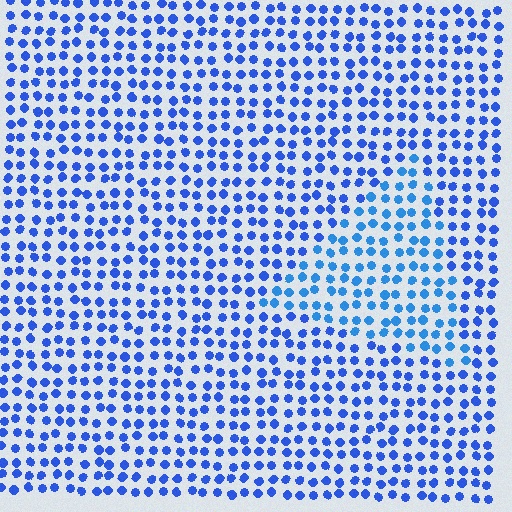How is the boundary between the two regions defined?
The boundary is defined purely by a slight shift in hue (about 18 degrees). Spacing, size, and orientation are identical on both sides.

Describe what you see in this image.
The image is filled with small blue elements in a uniform arrangement. A triangle-shaped region is visible where the elements are tinted to a slightly different hue, forming a subtle color boundary.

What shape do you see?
I see a triangle.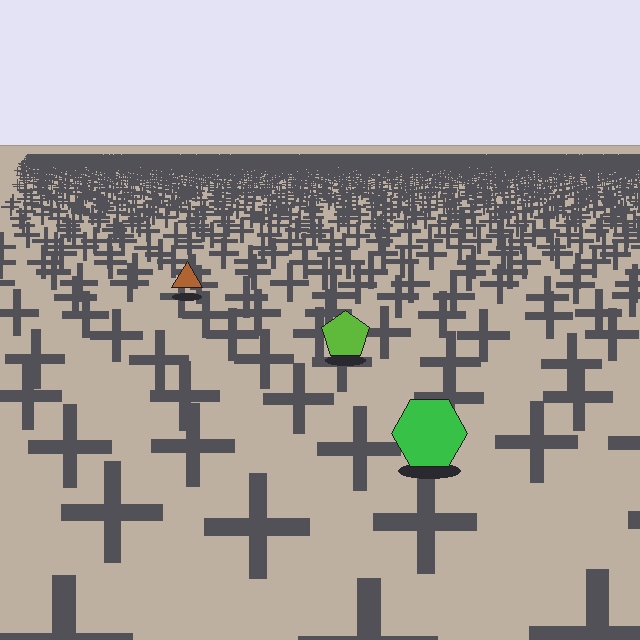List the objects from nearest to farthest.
From nearest to farthest: the green hexagon, the lime pentagon, the brown triangle.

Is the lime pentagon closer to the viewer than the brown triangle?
Yes. The lime pentagon is closer — you can tell from the texture gradient: the ground texture is coarser near it.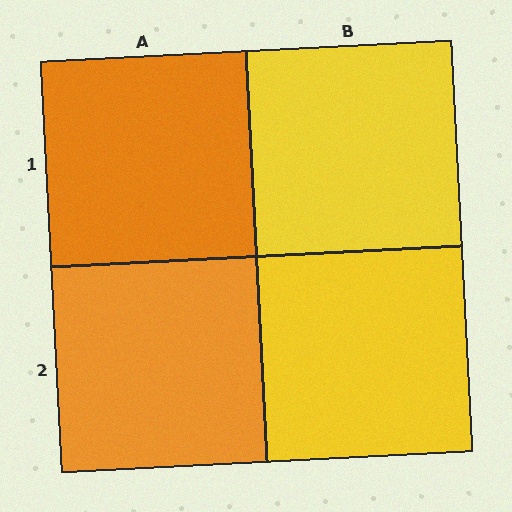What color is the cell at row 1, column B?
Yellow.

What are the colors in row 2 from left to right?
Orange, yellow.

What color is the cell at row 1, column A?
Orange.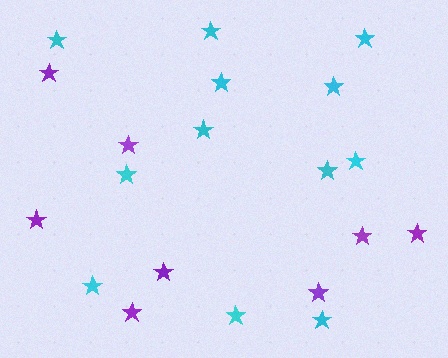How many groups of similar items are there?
There are 2 groups: one group of purple stars (8) and one group of cyan stars (12).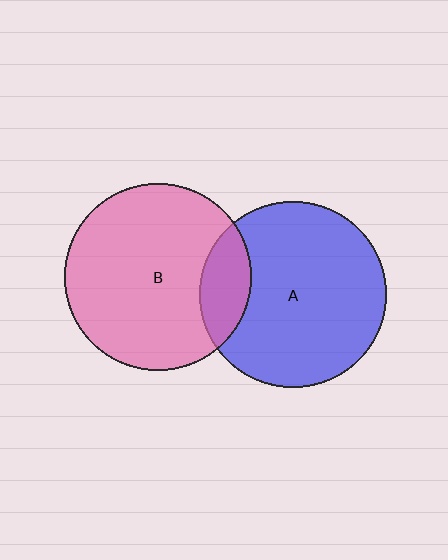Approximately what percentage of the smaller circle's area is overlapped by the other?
Approximately 15%.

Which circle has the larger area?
Circle A (blue).